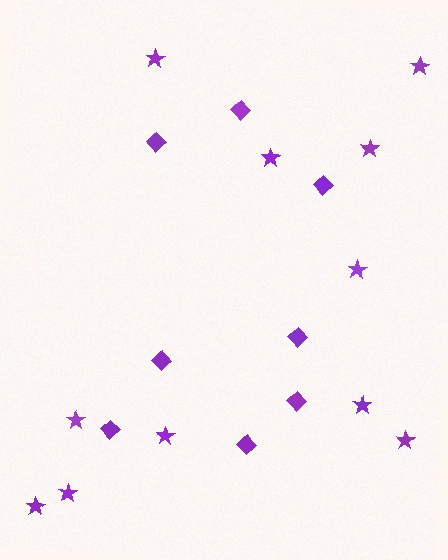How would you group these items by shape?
There are 2 groups: one group of diamonds (8) and one group of stars (11).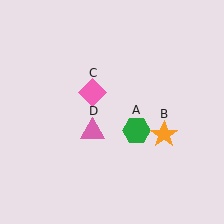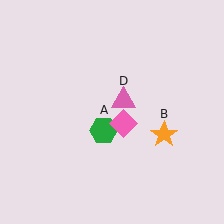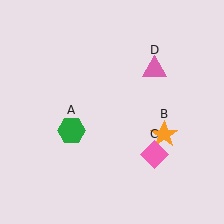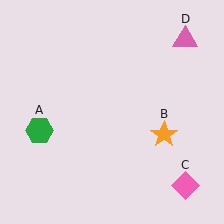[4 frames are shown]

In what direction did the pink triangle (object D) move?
The pink triangle (object D) moved up and to the right.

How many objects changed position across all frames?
3 objects changed position: green hexagon (object A), pink diamond (object C), pink triangle (object D).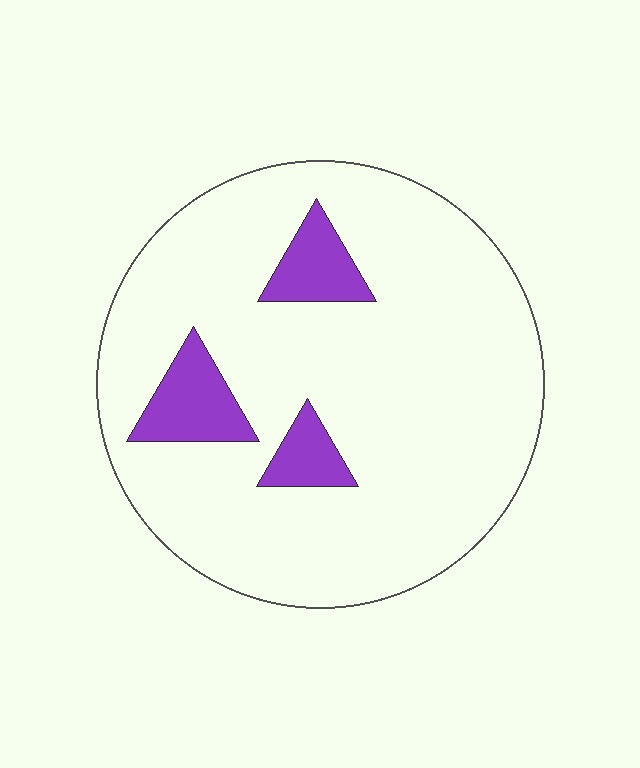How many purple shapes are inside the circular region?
3.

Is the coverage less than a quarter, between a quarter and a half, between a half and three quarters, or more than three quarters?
Less than a quarter.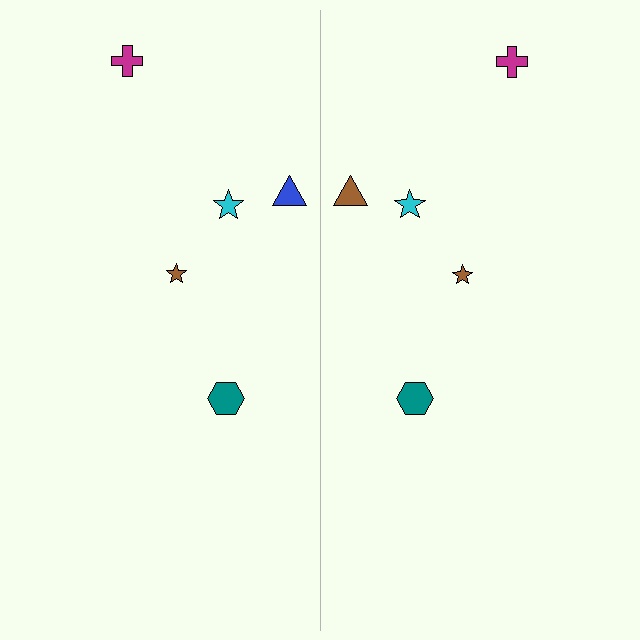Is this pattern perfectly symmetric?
No, the pattern is not perfectly symmetric. The brown triangle on the right side breaks the symmetry — its mirror counterpart is blue.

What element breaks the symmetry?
The brown triangle on the right side breaks the symmetry — its mirror counterpart is blue.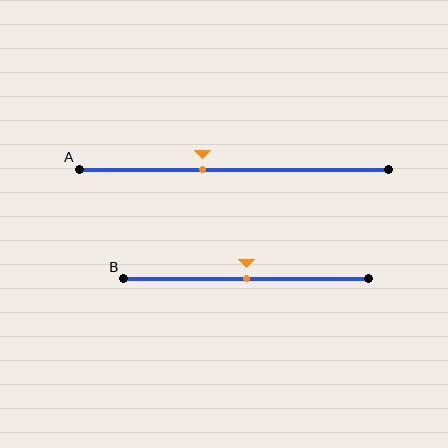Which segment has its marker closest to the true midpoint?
Segment B has its marker closest to the true midpoint.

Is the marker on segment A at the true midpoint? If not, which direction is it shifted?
No, the marker on segment A is shifted to the left by about 10% of the segment length.